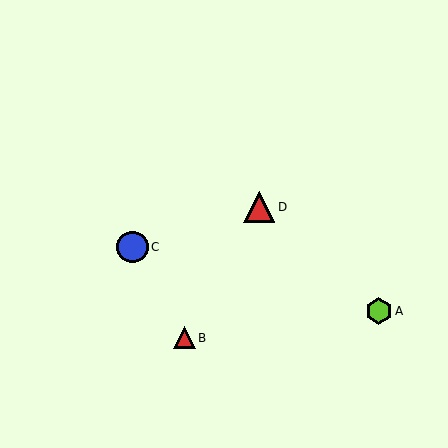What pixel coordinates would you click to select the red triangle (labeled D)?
Click at (259, 207) to select the red triangle D.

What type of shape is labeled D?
Shape D is a red triangle.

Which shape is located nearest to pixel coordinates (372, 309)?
The lime hexagon (labeled A) at (379, 311) is nearest to that location.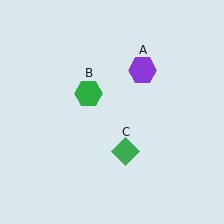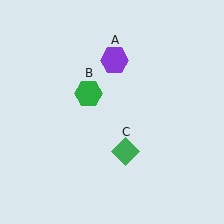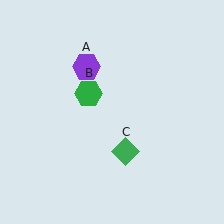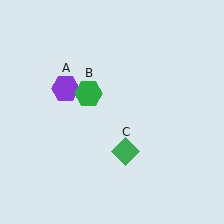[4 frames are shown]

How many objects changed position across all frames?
1 object changed position: purple hexagon (object A).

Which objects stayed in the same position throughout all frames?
Green hexagon (object B) and green diamond (object C) remained stationary.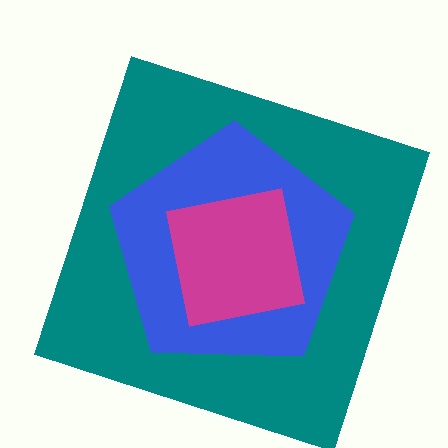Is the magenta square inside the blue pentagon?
Yes.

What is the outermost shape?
The teal square.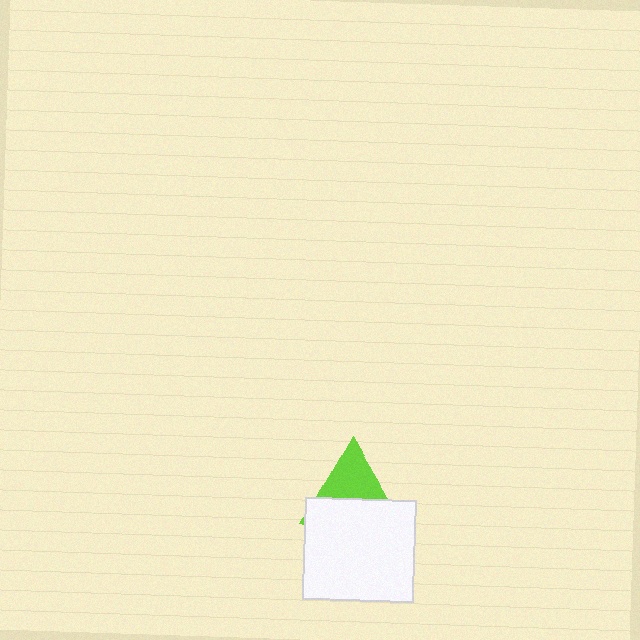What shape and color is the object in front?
The object in front is a white rectangle.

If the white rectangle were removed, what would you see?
You would see the complete lime triangle.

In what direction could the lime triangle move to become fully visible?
The lime triangle could move up. That would shift it out from behind the white rectangle entirely.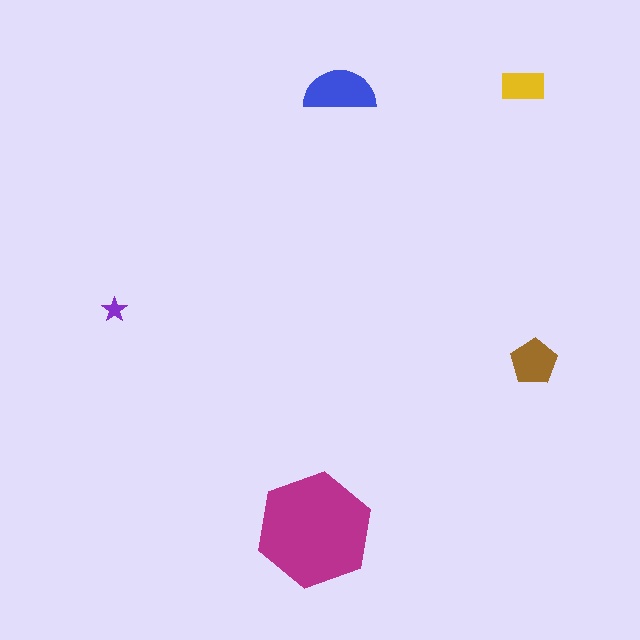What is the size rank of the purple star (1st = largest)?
5th.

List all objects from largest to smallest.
The magenta hexagon, the blue semicircle, the brown pentagon, the yellow rectangle, the purple star.